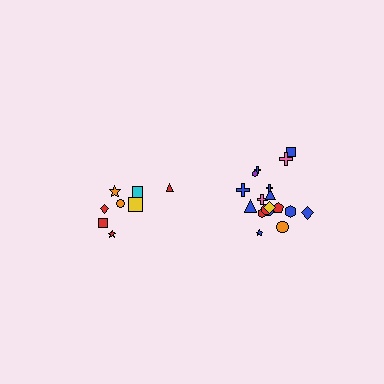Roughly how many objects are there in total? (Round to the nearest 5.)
Roughly 25 objects in total.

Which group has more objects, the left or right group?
The right group.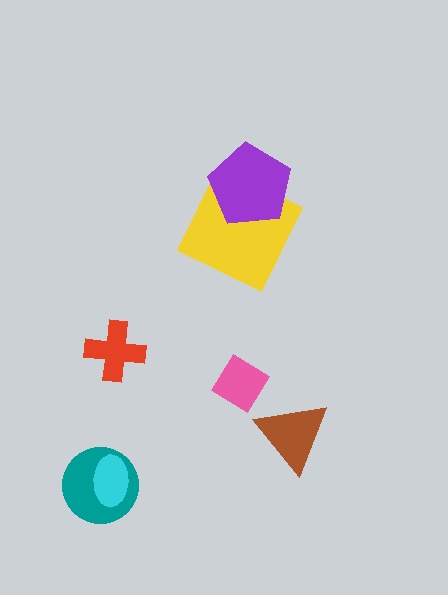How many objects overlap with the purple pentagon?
1 object overlaps with the purple pentagon.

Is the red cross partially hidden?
No, no other shape covers it.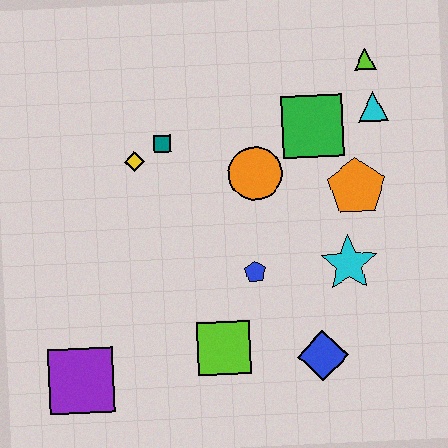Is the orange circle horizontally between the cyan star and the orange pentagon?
No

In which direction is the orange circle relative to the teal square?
The orange circle is to the right of the teal square.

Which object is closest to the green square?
The cyan triangle is closest to the green square.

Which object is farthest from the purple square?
The lime triangle is farthest from the purple square.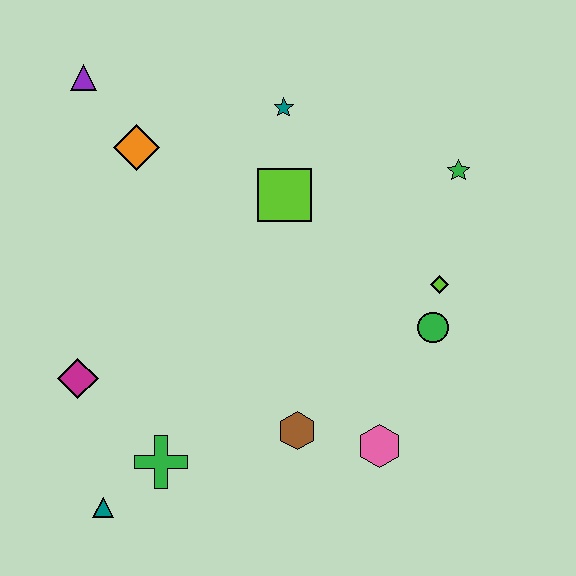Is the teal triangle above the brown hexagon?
No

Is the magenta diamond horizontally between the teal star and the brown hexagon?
No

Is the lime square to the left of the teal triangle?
No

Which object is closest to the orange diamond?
The purple triangle is closest to the orange diamond.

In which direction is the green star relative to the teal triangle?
The green star is to the right of the teal triangle.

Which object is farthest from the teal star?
The teal triangle is farthest from the teal star.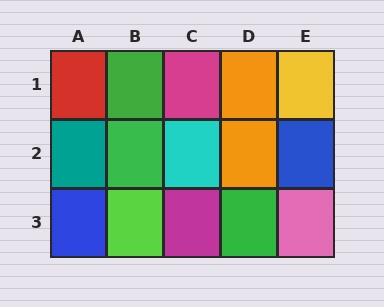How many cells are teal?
1 cell is teal.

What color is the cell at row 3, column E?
Pink.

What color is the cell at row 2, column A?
Teal.